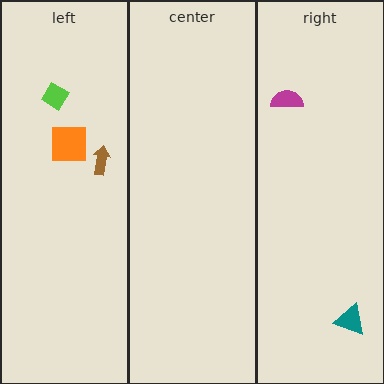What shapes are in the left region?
The orange square, the lime diamond, the brown arrow.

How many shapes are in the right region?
2.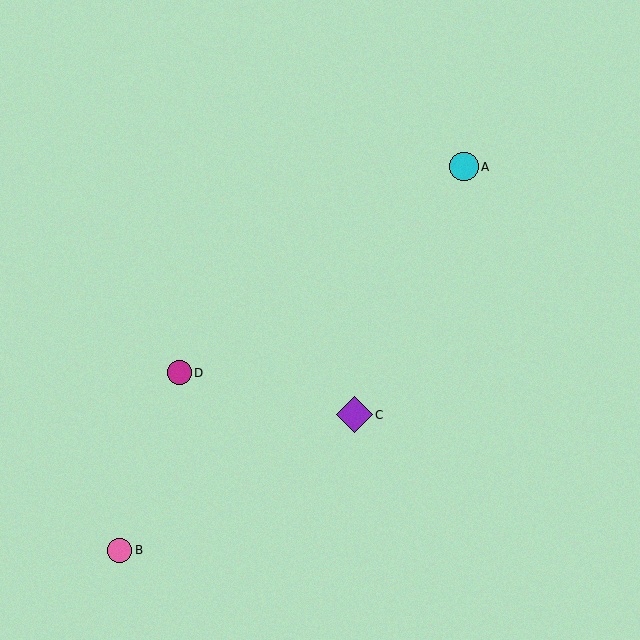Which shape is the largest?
The purple diamond (labeled C) is the largest.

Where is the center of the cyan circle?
The center of the cyan circle is at (464, 167).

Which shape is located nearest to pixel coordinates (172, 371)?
The magenta circle (labeled D) at (179, 373) is nearest to that location.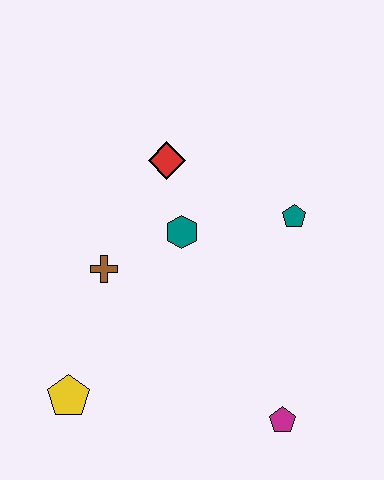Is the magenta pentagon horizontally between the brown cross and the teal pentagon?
Yes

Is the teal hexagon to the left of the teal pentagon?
Yes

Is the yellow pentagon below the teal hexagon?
Yes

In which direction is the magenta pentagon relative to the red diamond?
The magenta pentagon is below the red diamond.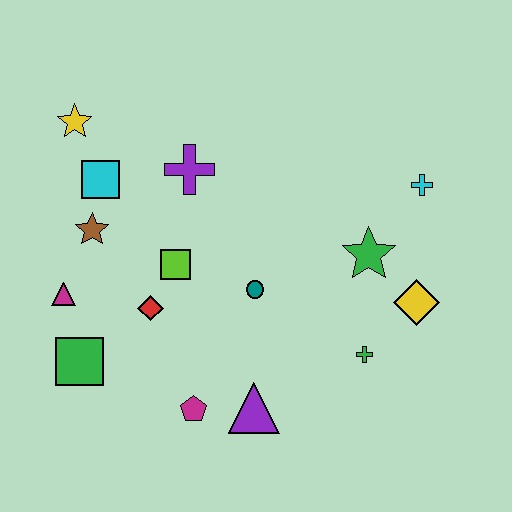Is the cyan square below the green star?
No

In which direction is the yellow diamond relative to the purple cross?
The yellow diamond is to the right of the purple cross.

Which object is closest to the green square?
The magenta triangle is closest to the green square.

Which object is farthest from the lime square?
The cyan cross is farthest from the lime square.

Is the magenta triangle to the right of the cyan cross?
No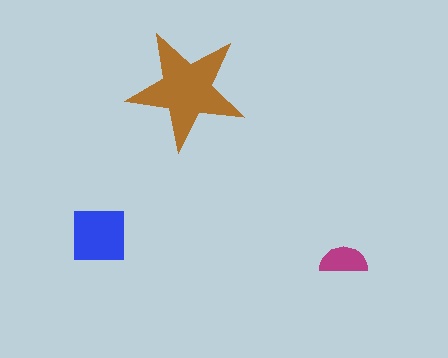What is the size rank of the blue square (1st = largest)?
2nd.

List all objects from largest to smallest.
The brown star, the blue square, the magenta semicircle.